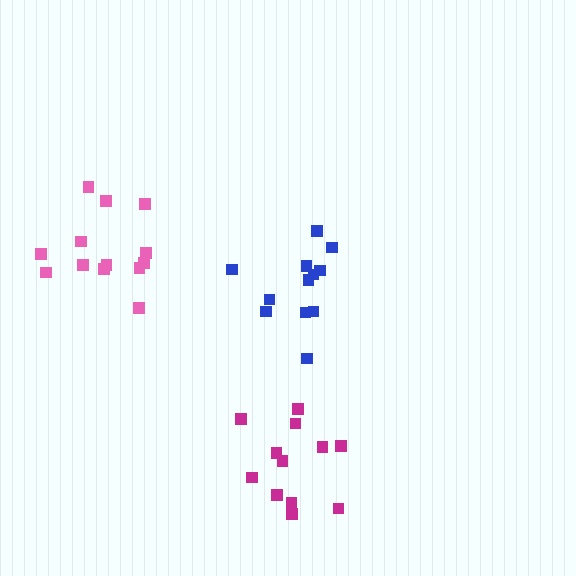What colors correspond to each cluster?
The clusters are colored: blue, pink, magenta.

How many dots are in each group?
Group 1: 12 dots, Group 2: 13 dots, Group 3: 12 dots (37 total).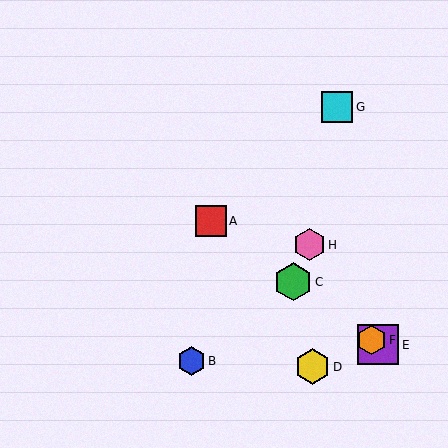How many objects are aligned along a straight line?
4 objects (A, C, E, F) are aligned along a straight line.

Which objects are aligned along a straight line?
Objects A, C, E, F are aligned along a straight line.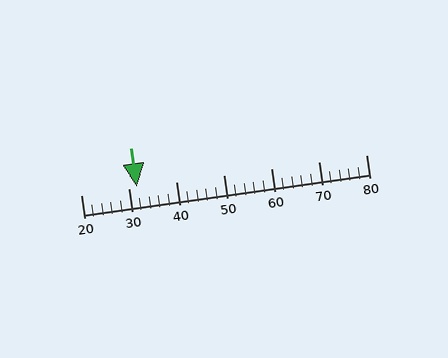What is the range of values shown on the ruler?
The ruler shows values from 20 to 80.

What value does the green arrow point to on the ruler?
The green arrow points to approximately 32.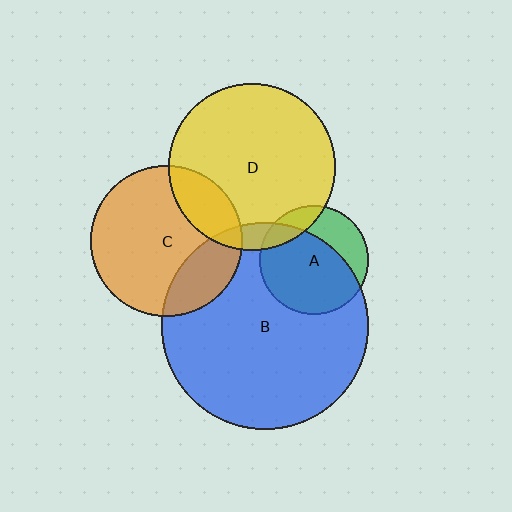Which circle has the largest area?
Circle B (blue).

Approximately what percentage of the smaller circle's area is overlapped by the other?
Approximately 20%.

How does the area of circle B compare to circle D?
Approximately 1.5 times.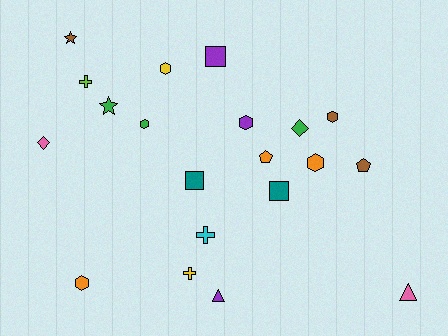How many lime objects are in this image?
There is 1 lime object.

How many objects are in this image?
There are 20 objects.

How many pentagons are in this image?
There are 2 pentagons.